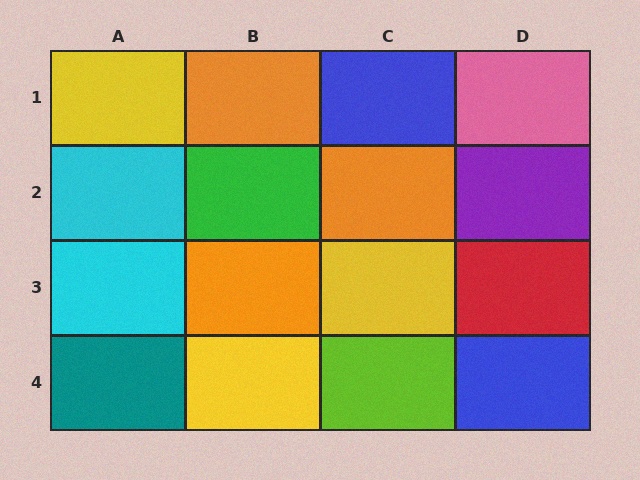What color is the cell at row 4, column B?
Yellow.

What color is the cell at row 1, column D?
Pink.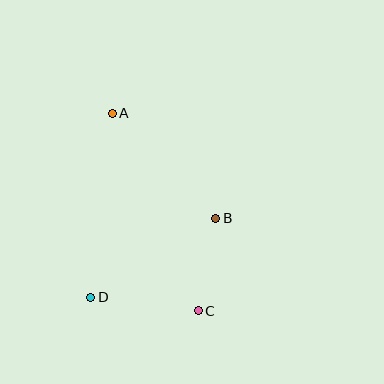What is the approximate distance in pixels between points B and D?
The distance between B and D is approximately 148 pixels.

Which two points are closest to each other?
Points B and C are closest to each other.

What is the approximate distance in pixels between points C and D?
The distance between C and D is approximately 109 pixels.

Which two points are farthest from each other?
Points A and C are farthest from each other.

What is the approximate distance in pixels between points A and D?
The distance between A and D is approximately 186 pixels.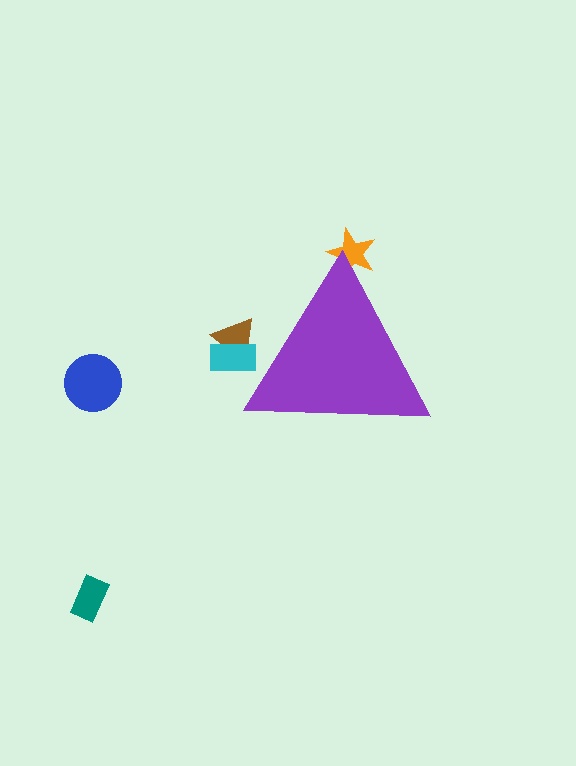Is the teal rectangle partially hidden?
No, the teal rectangle is fully visible.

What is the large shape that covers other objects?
A purple triangle.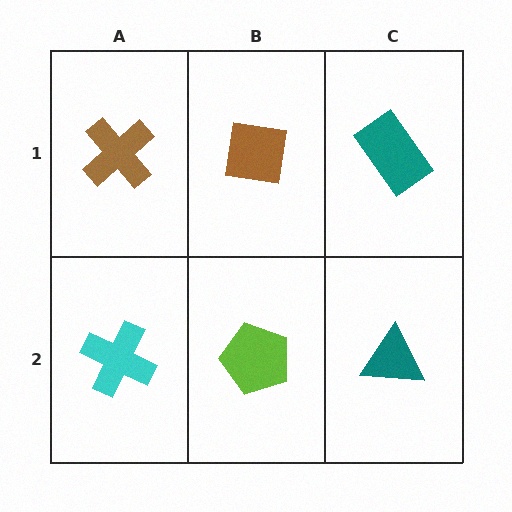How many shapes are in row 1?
3 shapes.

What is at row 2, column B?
A lime pentagon.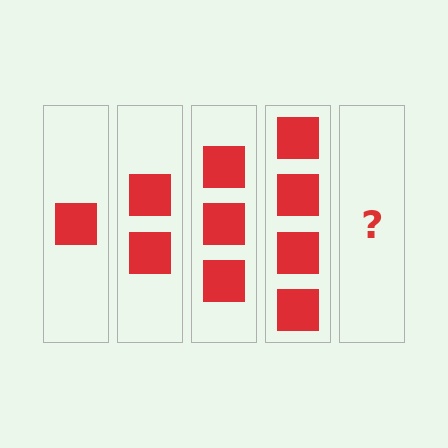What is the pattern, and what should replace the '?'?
The pattern is that each step adds one more square. The '?' should be 5 squares.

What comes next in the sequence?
The next element should be 5 squares.